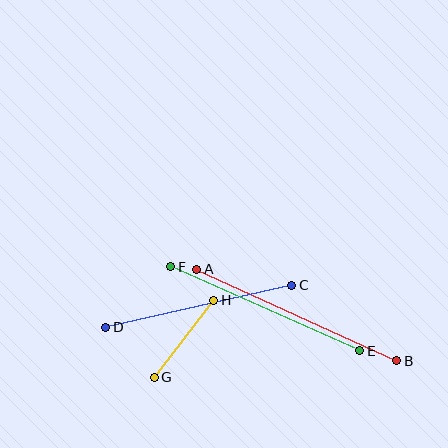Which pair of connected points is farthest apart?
Points A and B are farthest apart.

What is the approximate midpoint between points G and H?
The midpoint is at approximately (184, 339) pixels.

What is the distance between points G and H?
The distance is approximately 97 pixels.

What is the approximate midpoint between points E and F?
The midpoint is at approximately (265, 309) pixels.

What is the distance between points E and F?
The distance is approximately 207 pixels.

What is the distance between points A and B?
The distance is approximately 220 pixels.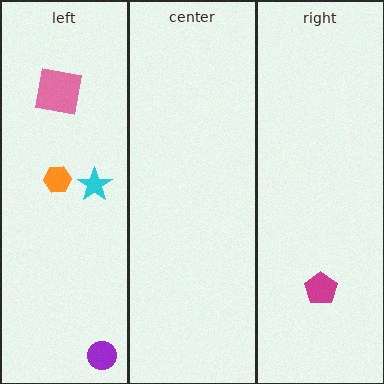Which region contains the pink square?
The left region.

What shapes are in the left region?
The purple circle, the pink square, the orange hexagon, the cyan star.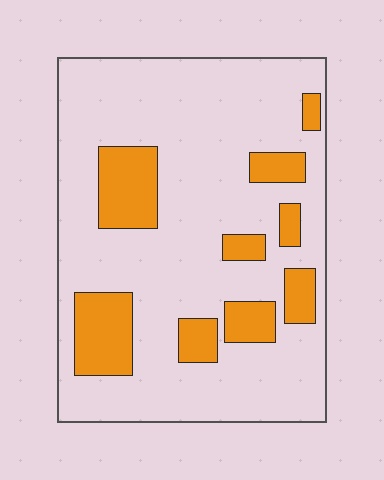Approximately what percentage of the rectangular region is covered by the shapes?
Approximately 20%.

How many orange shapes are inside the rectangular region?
9.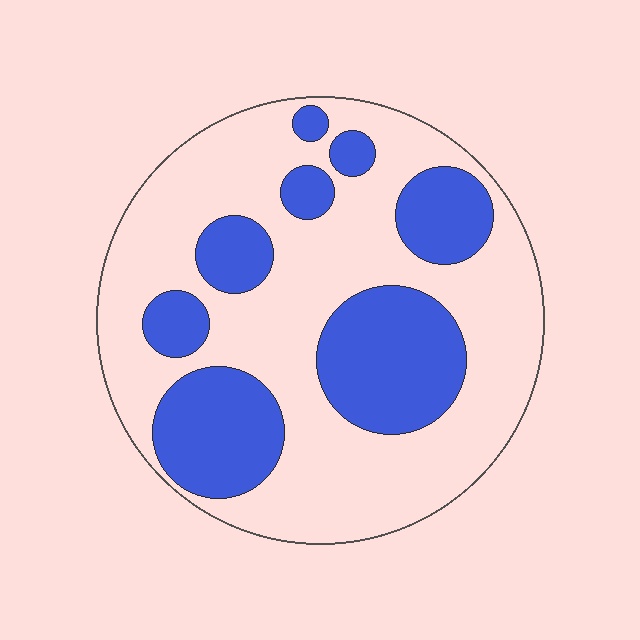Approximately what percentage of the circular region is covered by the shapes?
Approximately 35%.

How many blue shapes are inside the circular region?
8.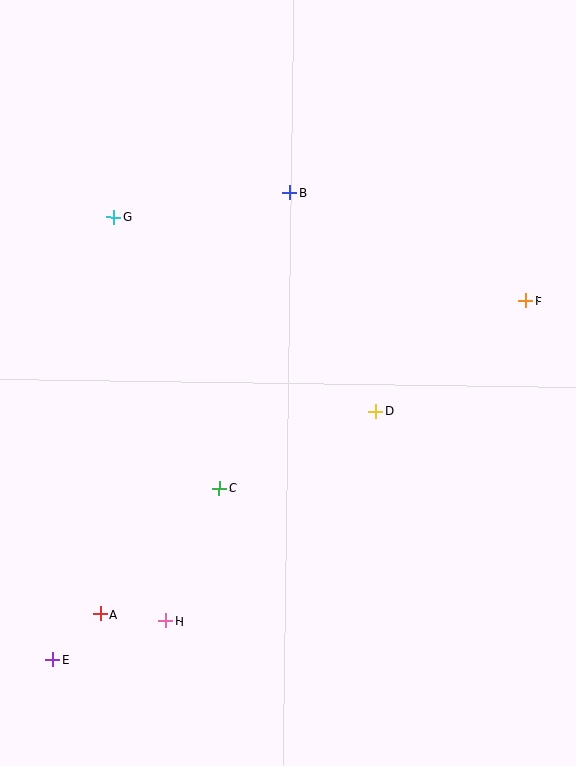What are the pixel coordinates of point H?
Point H is at (166, 621).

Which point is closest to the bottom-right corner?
Point D is closest to the bottom-right corner.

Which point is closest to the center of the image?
Point D at (375, 412) is closest to the center.